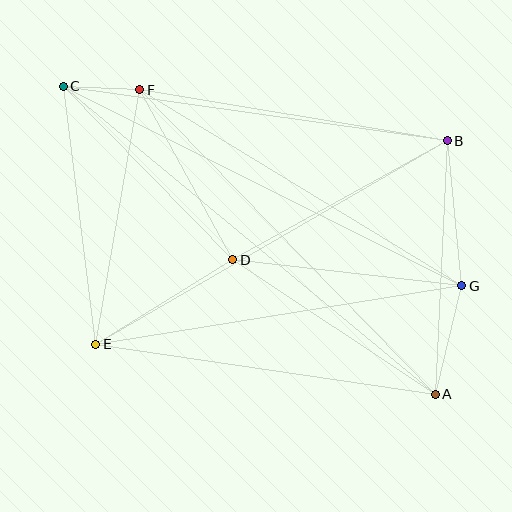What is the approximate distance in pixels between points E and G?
The distance between E and G is approximately 371 pixels.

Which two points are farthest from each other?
Points A and C are farthest from each other.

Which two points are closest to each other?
Points C and F are closest to each other.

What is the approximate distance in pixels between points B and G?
The distance between B and G is approximately 146 pixels.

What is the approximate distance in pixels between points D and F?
The distance between D and F is approximately 194 pixels.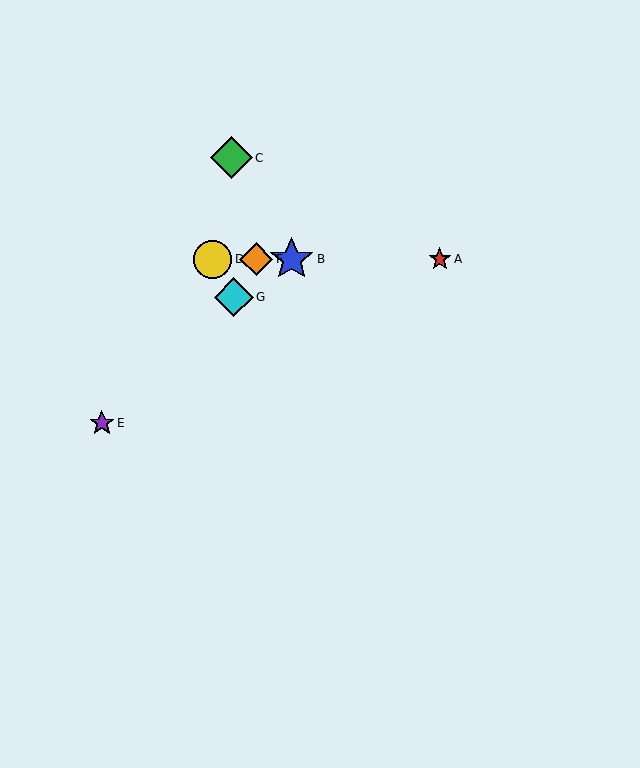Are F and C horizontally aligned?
No, F is at y≈259 and C is at y≈158.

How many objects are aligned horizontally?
4 objects (A, B, D, F) are aligned horizontally.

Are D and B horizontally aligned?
Yes, both are at y≈259.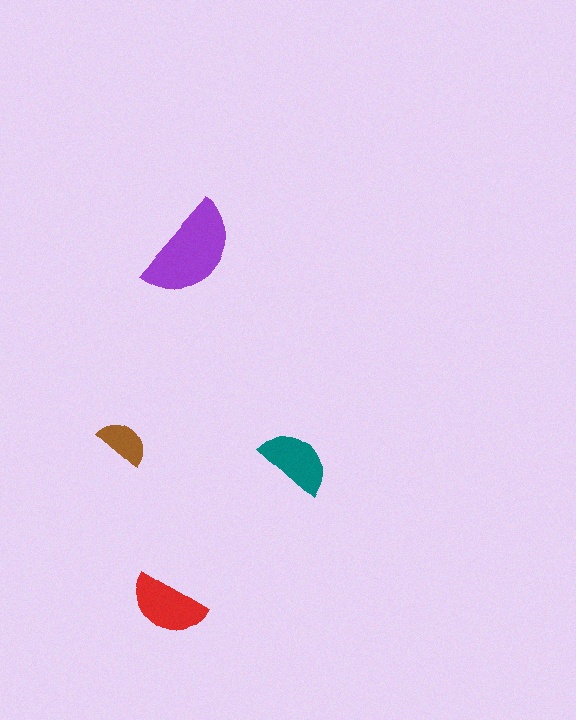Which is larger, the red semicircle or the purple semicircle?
The purple one.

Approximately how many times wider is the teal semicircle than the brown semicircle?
About 1.5 times wider.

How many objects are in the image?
There are 4 objects in the image.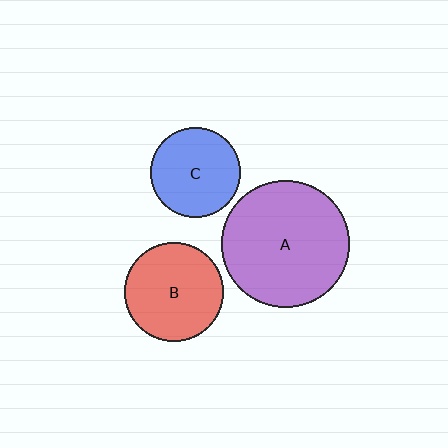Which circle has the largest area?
Circle A (purple).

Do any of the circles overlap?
No, none of the circles overlap.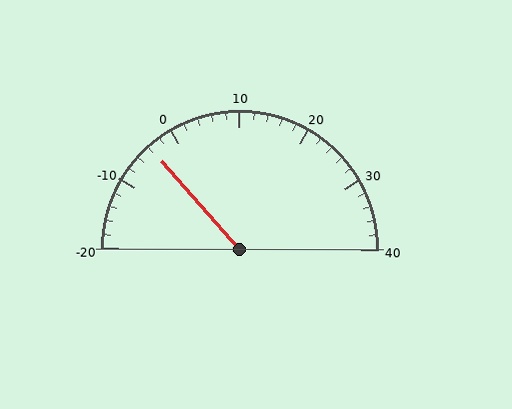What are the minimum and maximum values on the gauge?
The gauge ranges from -20 to 40.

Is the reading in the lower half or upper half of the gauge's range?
The reading is in the lower half of the range (-20 to 40).